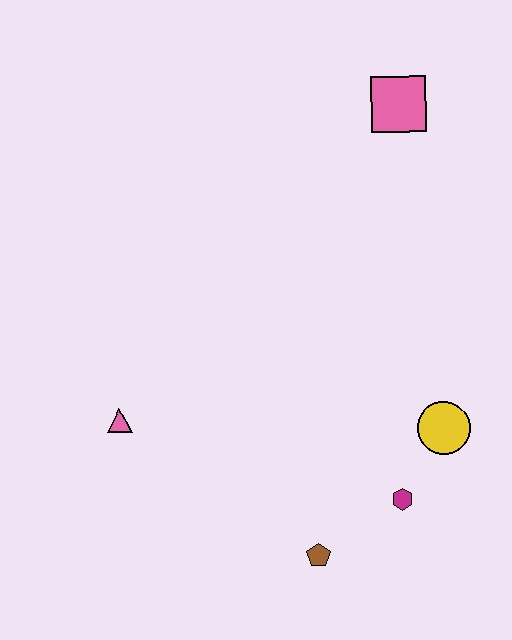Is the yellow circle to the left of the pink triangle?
No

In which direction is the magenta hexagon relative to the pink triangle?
The magenta hexagon is to the right of the pink triangle.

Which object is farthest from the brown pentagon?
The pink square is farthest from the brown pentagon.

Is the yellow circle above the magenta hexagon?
Yes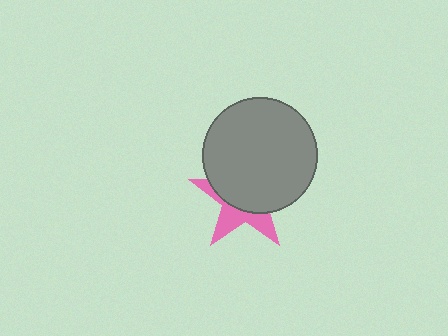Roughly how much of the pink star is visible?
A small part of it is visible (roughly 37%).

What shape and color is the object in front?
The object in front is a gray circle.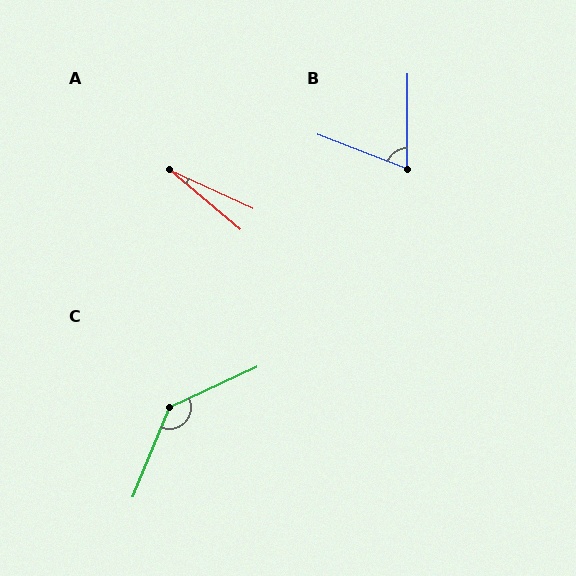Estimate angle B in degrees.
Approximately 69 degrees.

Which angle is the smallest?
A, at approximately 16 degrees.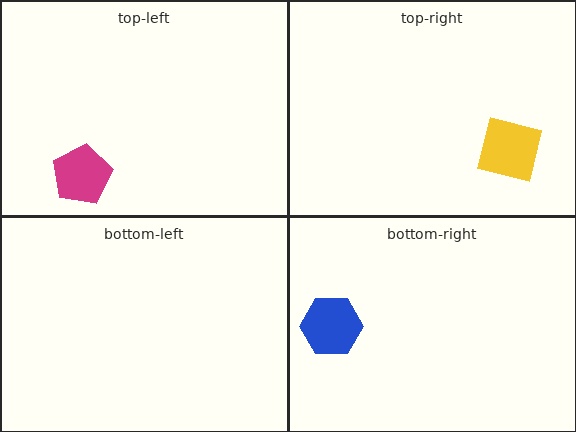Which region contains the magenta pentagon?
The top-left region.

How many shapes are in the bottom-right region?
1.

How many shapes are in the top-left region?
1.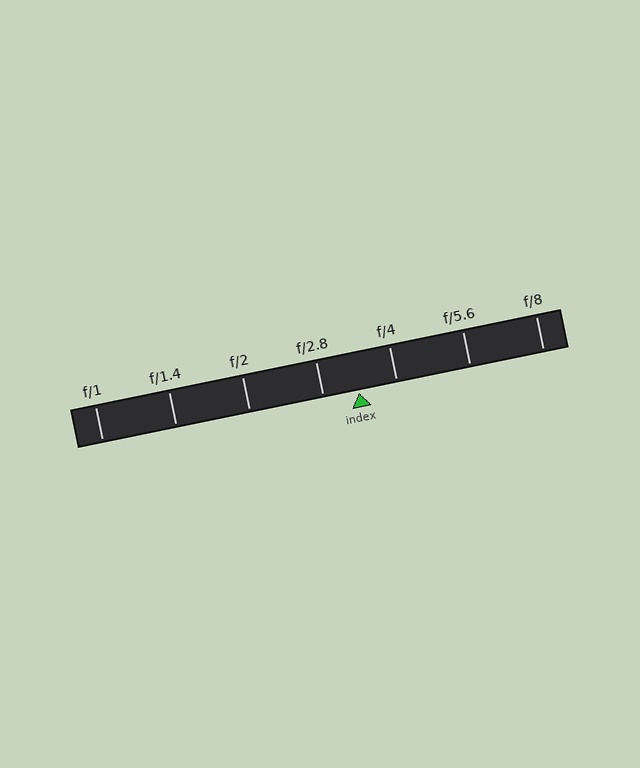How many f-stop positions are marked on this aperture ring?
There are 7 f-stop positions marked.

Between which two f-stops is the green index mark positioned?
The index mark is between f/2.8 and f/4.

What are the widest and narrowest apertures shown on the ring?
The widest aperture shown is f/1 and the narrowest is f/8.